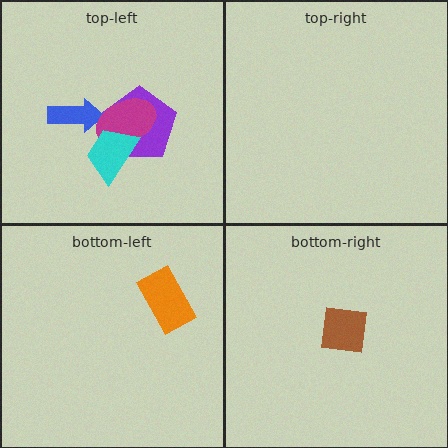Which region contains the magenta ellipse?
The top-left region.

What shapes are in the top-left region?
The purple pentagon, the blue arrow, the magenta ellipse, the cyan trapezoid.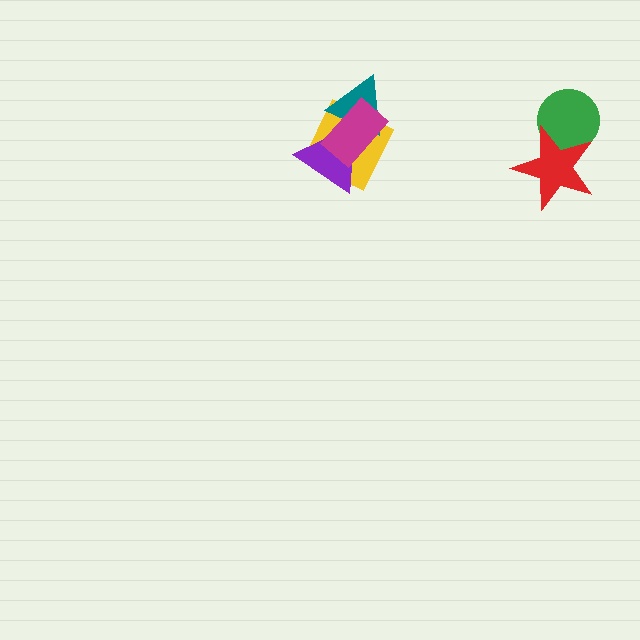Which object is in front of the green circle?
The red star is in front of the green circle.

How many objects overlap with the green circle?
1 object overlaps with the green circle.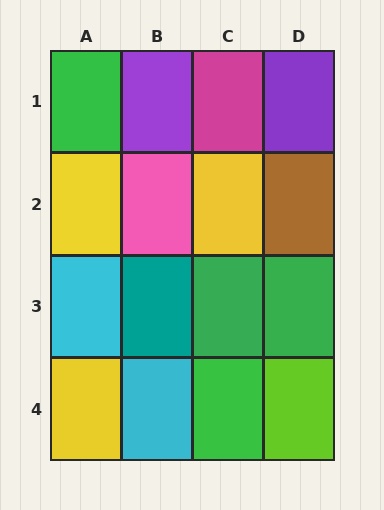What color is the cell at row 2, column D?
Brown.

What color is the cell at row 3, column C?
Green.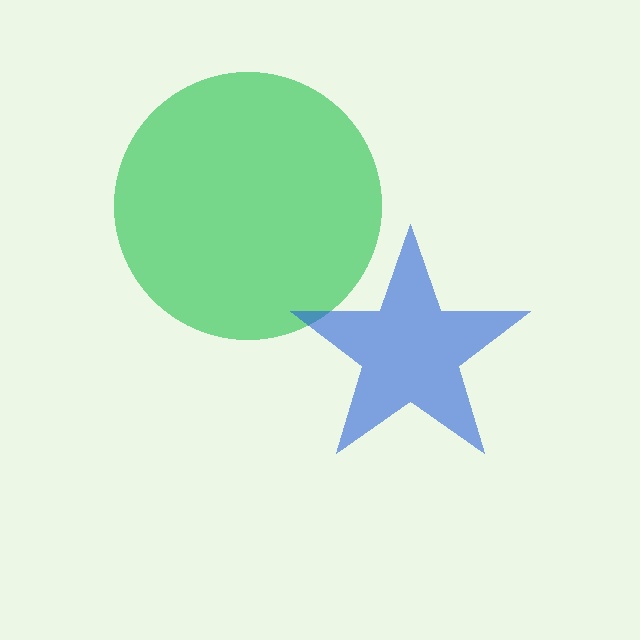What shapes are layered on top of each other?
The layered shapes are: a green circle, a blue star.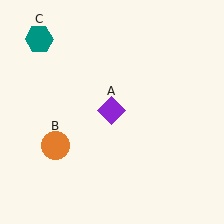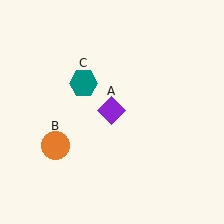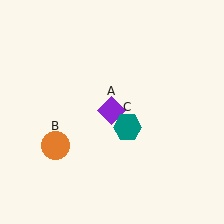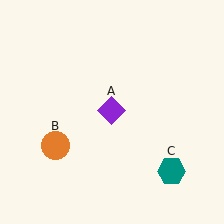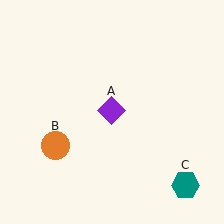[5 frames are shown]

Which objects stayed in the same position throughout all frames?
Purple diamond (object A) and orange circle (object B) remained stationary.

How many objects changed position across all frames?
1 object changed position: teal hexagon (object C).